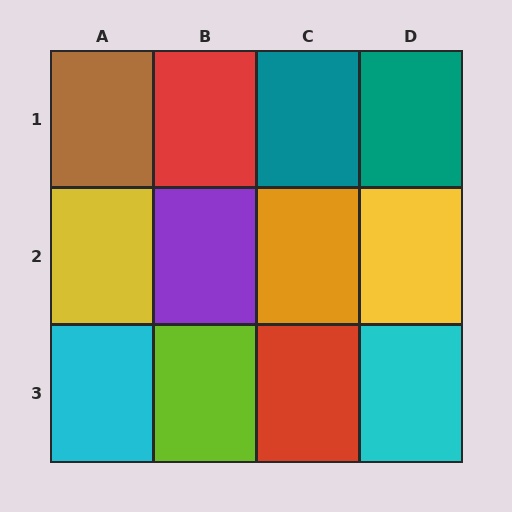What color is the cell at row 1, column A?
Brown.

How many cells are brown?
1 cell is brown.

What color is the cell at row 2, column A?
Yellow.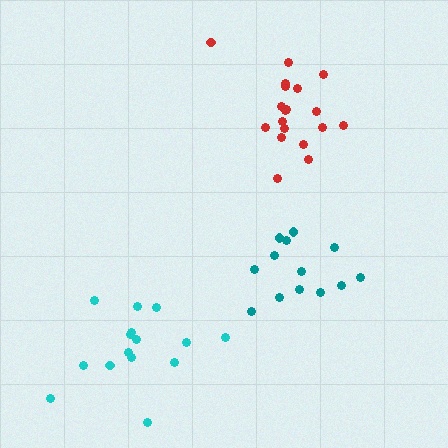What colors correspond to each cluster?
The clusters are colored: teal, red, cyan.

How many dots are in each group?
Group 1: 13 dots, Group 2: 19 dots, Group 3: 15 dots (47 total).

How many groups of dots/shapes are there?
There are 3 groups.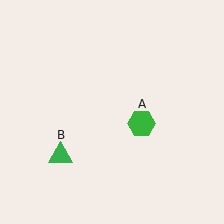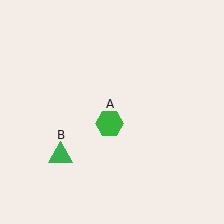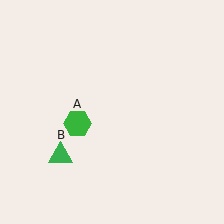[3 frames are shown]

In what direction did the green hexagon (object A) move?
The green hexagon (object A) moved left.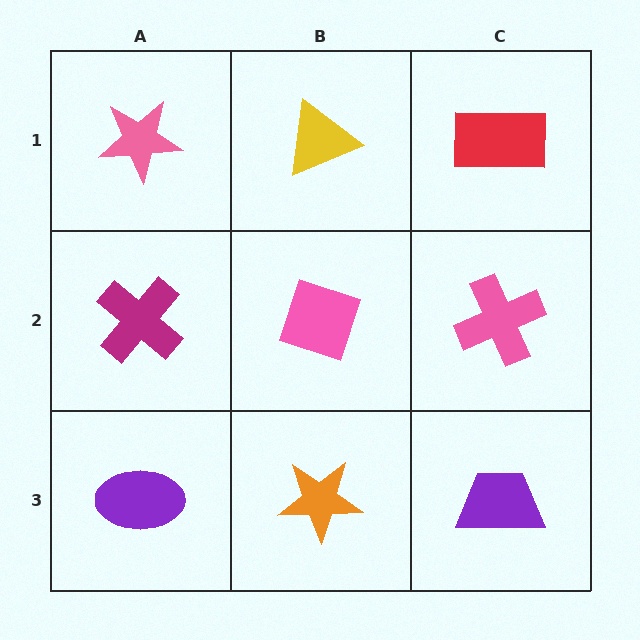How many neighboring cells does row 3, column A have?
2.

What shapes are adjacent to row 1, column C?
A pink cross (row 2, column C), a yellow triangle (row 1, column B).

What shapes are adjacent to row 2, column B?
A yellow triangle (row 1, column B), an orange star (row 3, column B), a magenta cross (row 2, column A), a pink cross (row 2, column C).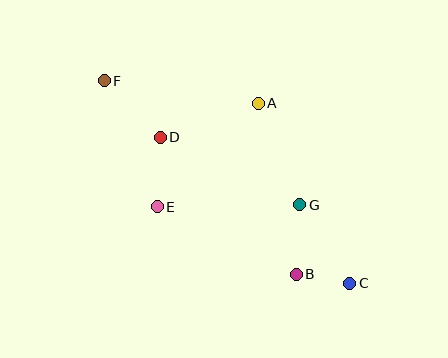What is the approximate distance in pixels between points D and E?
The distance between D and E is approximately 69 pixels.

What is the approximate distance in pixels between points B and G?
The distance between B and G is approximately 70 pixels.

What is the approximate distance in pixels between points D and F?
The distance between D and F is approximately 80 pixels.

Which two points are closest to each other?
Points B and C are closest to each other.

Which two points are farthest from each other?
Points C and F are farthest from each other.